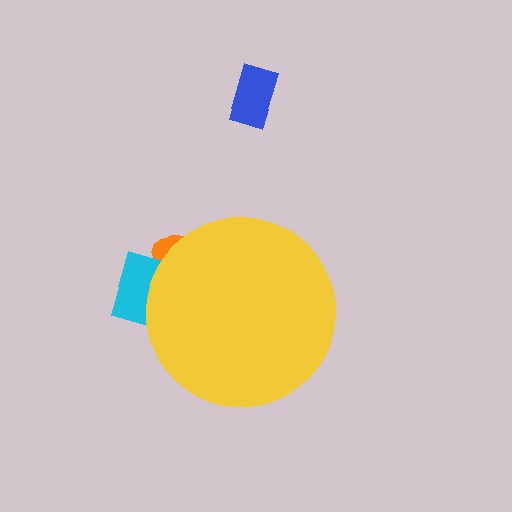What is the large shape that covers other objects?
A yellow circle.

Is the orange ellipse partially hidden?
Yes, the orange ellipse is partially hidden behind the yellow circle.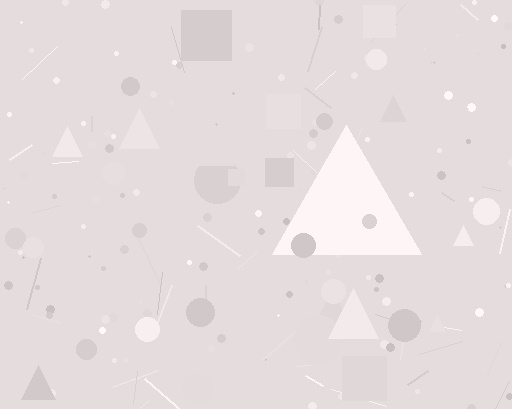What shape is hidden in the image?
A triangle is hidden in the image.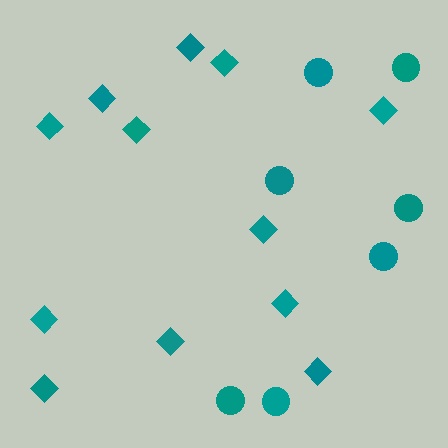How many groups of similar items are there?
There are 2 groups: one group of diamonds (12) and one group of circles (7).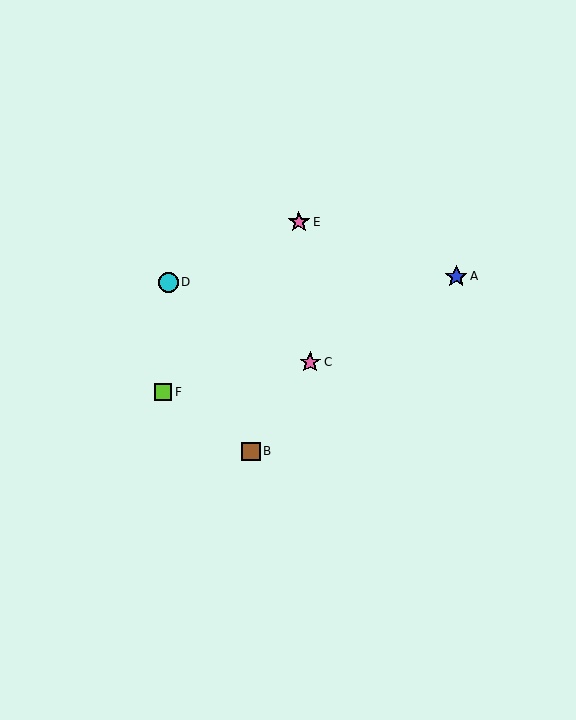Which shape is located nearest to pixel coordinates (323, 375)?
The pink star (labeled C) at (310, 362) is nearest to that location.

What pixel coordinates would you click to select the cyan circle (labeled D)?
Click at (169, 282) to select the cyan circle D.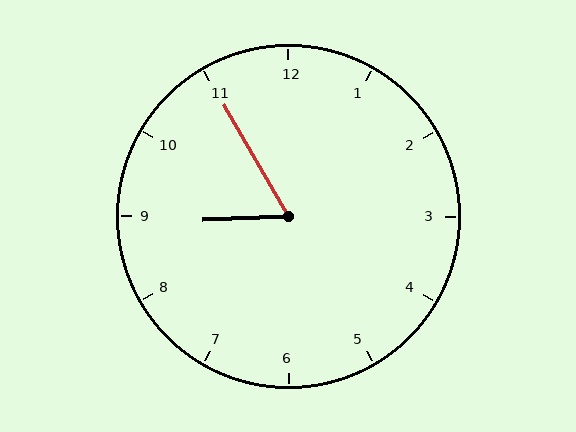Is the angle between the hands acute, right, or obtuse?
It is acute.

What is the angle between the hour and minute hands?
Approximately 62 degrees.